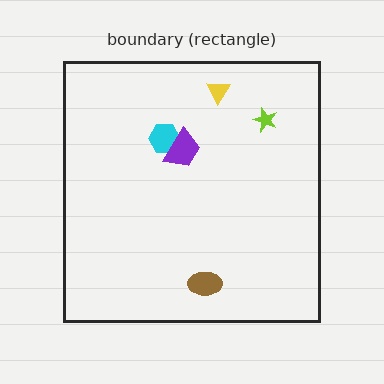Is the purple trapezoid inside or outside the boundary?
Inside.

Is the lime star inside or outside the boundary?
Inside.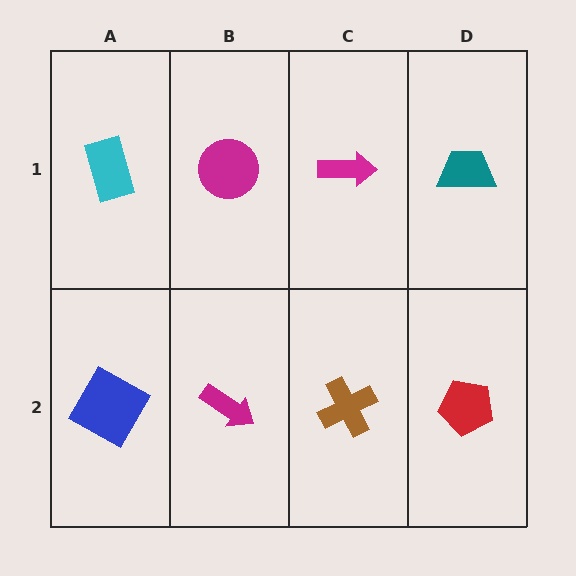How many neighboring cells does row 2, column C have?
3.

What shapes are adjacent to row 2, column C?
A magenta arrow (row 1, column C), a magenta arrow (row 2, column B), a red pentagon (row 2, column D).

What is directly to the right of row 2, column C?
A red pentagon.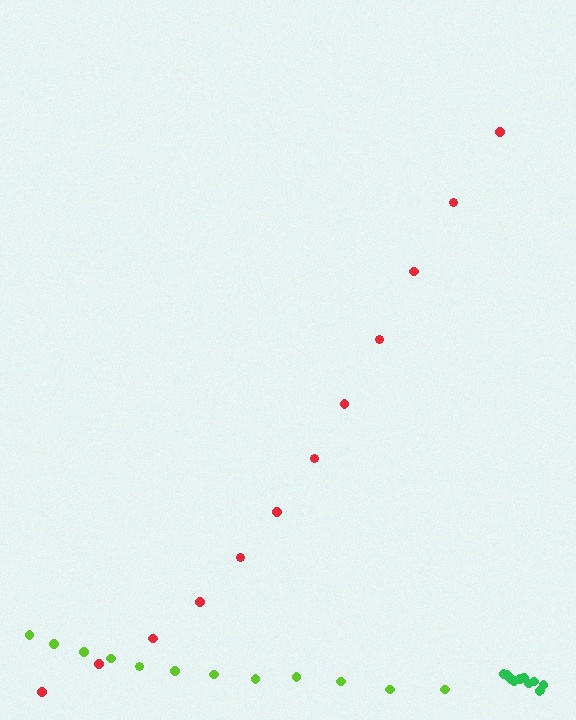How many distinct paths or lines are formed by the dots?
There are 3 distinct paths.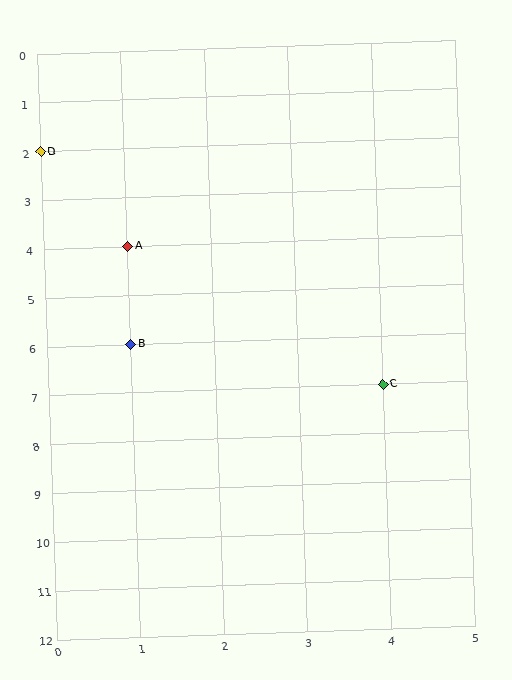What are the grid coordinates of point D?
Point D is at grid coordinates (0, 2).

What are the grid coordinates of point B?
Point B is at grid coordinates (1, 6).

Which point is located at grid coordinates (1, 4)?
Point A is at (1, 4).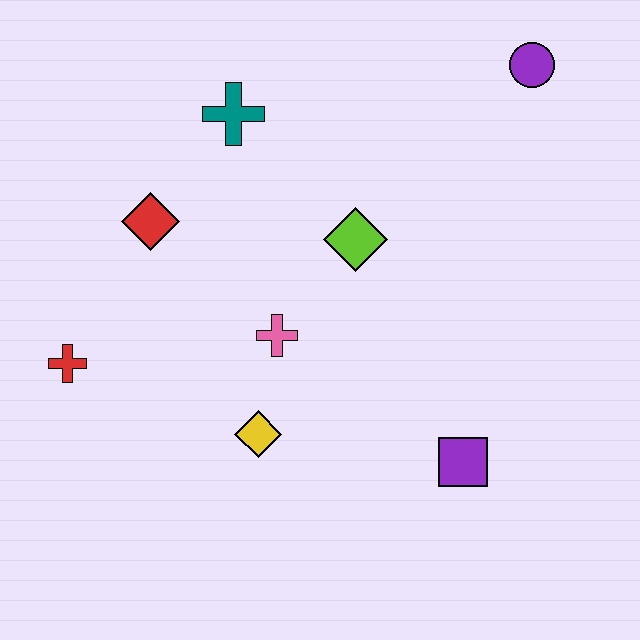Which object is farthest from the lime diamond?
The red cross is farthest from the lime diamond.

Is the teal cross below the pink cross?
No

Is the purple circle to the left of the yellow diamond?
No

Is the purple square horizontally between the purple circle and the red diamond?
Yes